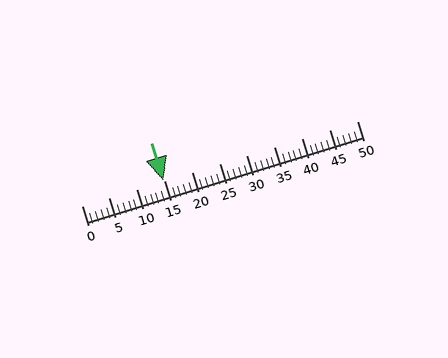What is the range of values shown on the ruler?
The ruler shows values from 0 to 50.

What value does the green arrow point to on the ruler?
The green arrow points to approximately 15.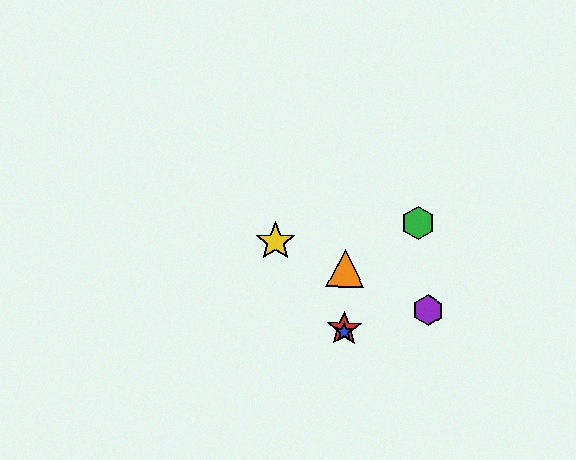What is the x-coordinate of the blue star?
The blue star is at x≈344.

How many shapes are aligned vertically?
3 shapes (the red star, the blue star, the orange triangle) are aligned vertically.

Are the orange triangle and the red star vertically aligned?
Yes, both are at x≈345.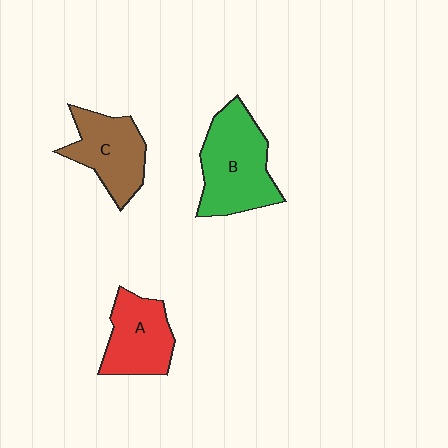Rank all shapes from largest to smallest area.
From largest to smallest: B (green), C (brown), A (red).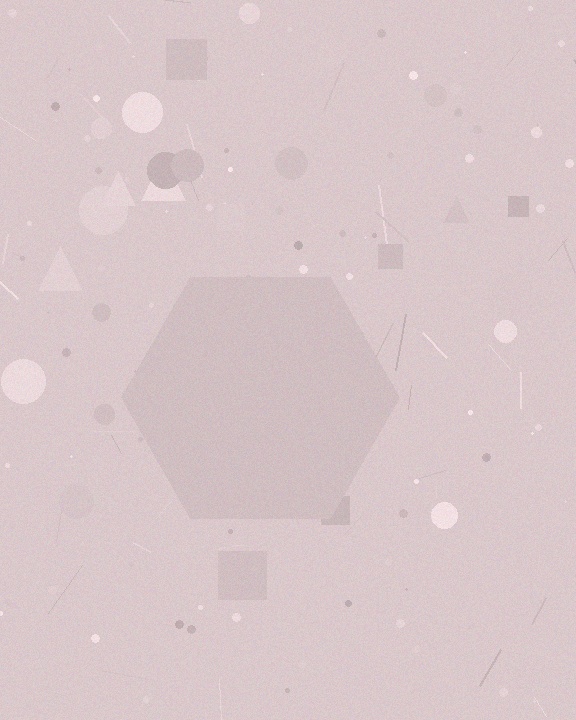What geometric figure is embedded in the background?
A hexagon is embedded in the background.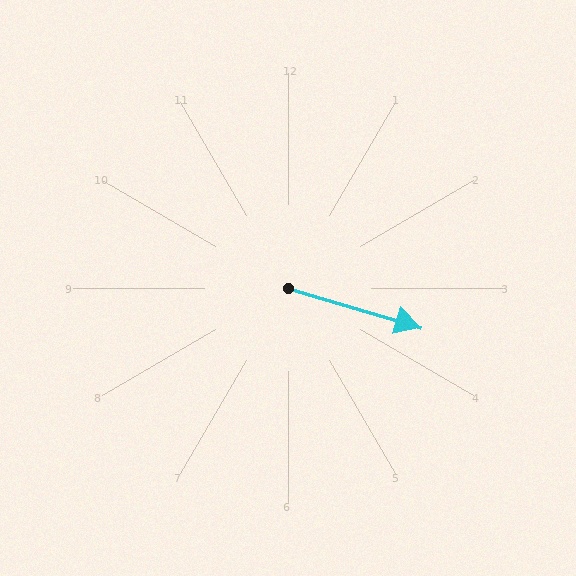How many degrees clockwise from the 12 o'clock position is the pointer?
Approximately 106 degrees.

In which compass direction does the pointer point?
East.